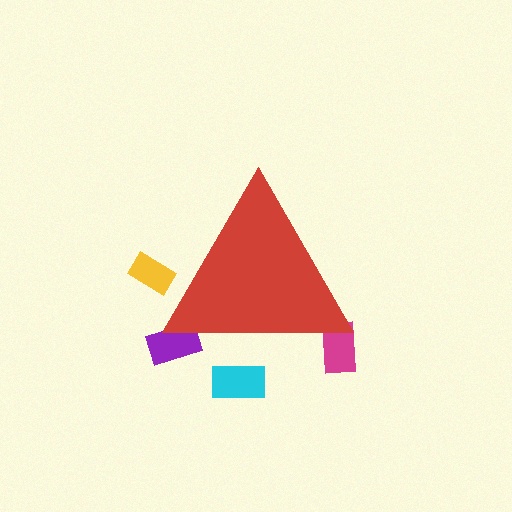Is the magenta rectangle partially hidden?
Yes, the magenta rectangle is partially hidden behind the red triangle.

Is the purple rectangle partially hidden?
Yes, the purple rectangle is partially hidden behind the red triangle.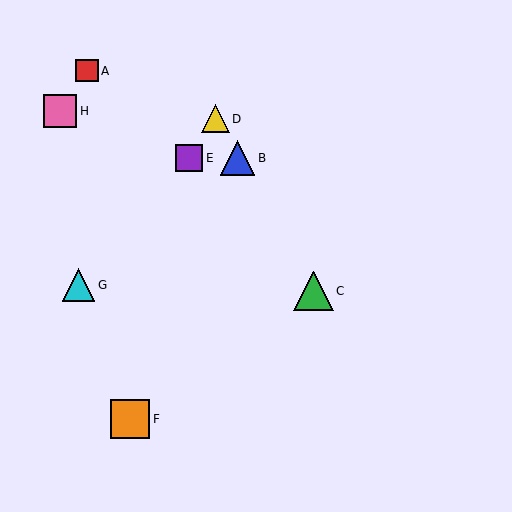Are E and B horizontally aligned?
Yes, both are at y≈158.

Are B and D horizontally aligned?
No, B is at y≈158 and D is at y≈119.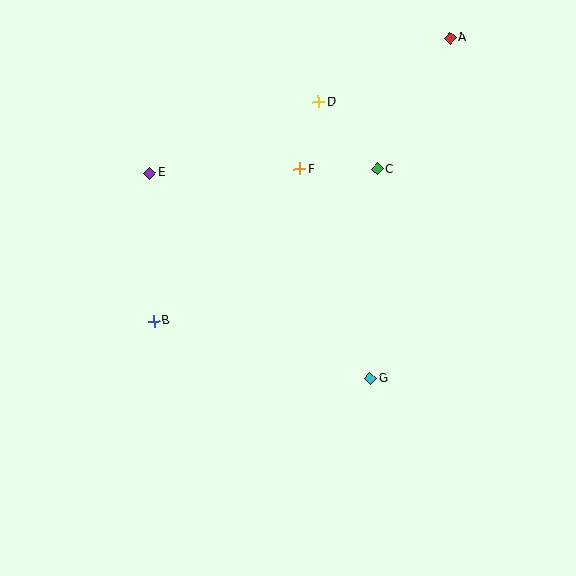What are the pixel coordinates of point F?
Point F is at (300, 169).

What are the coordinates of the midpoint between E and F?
The midpoint between E and F is at (225, 171).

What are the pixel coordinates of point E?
Point E is at (150, 173).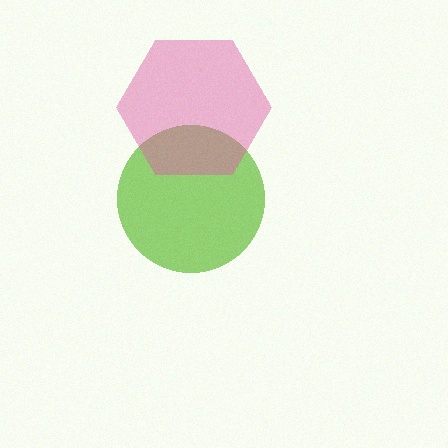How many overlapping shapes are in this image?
There are 2 overlapping shapes in the image.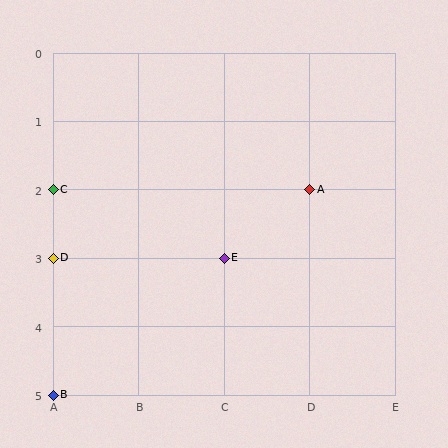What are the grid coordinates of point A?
Point A is at grid coordinates (D, 2).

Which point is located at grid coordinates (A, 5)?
Point B is at (A, 5).